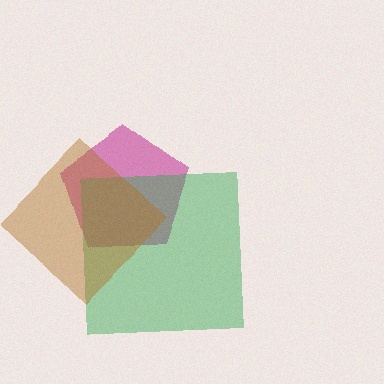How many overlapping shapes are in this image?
There are 3 overlapping shapes in the image.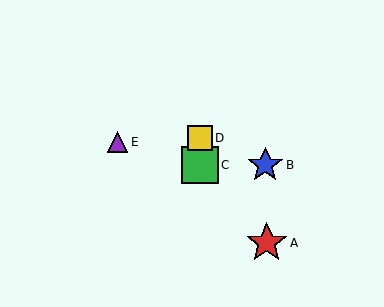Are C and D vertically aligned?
Yes, both are at x≈200.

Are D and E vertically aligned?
No, D is at x≈200 and E is at x≈117.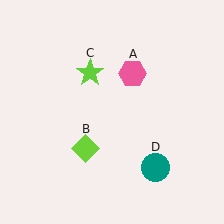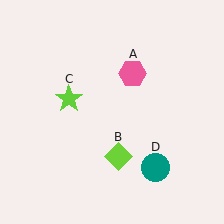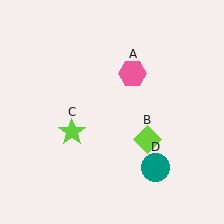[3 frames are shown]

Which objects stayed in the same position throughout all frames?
Pink hexagon (object A) and teal circle (object D) remained stationary.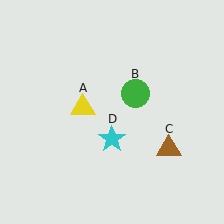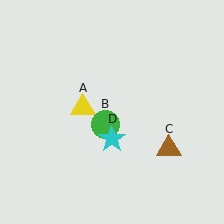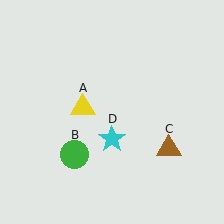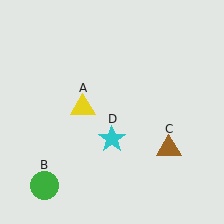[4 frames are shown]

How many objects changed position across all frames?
1 object changed position: green circle (object B).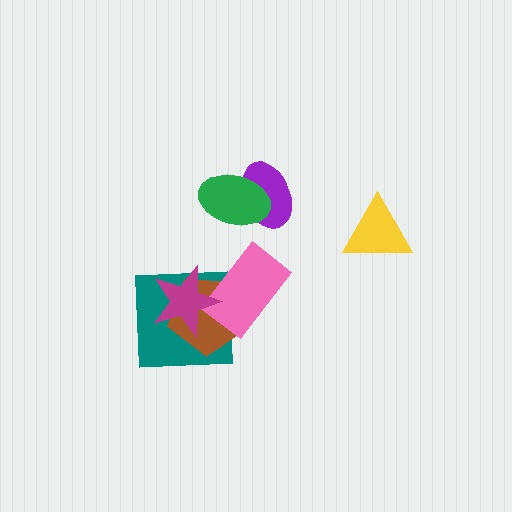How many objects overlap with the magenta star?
3 objects overlap with the magenta star.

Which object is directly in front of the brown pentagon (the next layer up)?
The pink rectangle is directly in front of the brown pentagon.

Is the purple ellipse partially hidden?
Yes, it is partially covered by another shape.